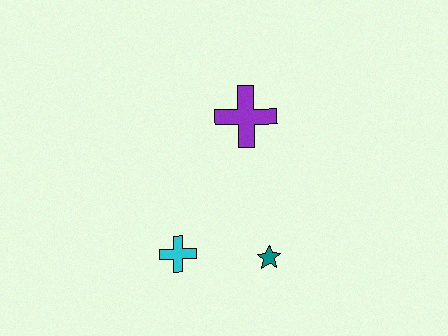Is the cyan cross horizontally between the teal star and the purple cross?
No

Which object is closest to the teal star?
The cyan cross is closest to the teal star.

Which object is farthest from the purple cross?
The cyan cross is farthest from the purple cross.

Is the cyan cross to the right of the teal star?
No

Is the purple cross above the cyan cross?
Yes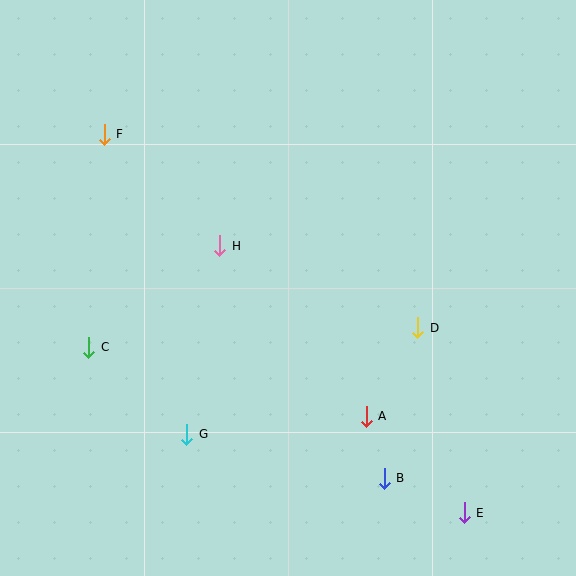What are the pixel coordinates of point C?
Point C is at (89, 347).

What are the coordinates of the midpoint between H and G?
The midpoint between H and G is at (203, 340).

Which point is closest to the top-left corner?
Point F is closest to the top-left corner.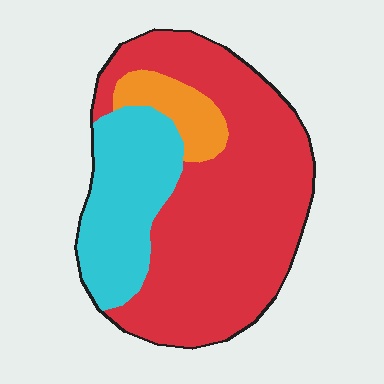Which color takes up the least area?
Orange, at roughly 10%.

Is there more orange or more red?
Red.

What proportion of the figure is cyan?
Cyan takes up between a sixth and a third of the figure.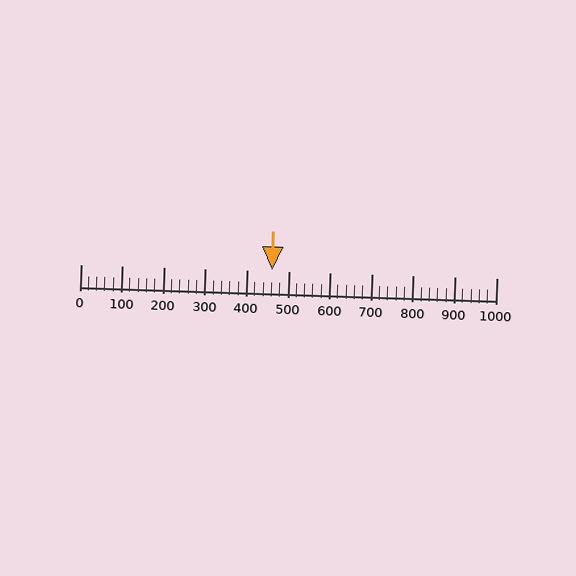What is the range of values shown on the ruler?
The ruler shows values from 0 to 1000.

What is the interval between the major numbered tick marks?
The major tick marks are spaced 100 units apart.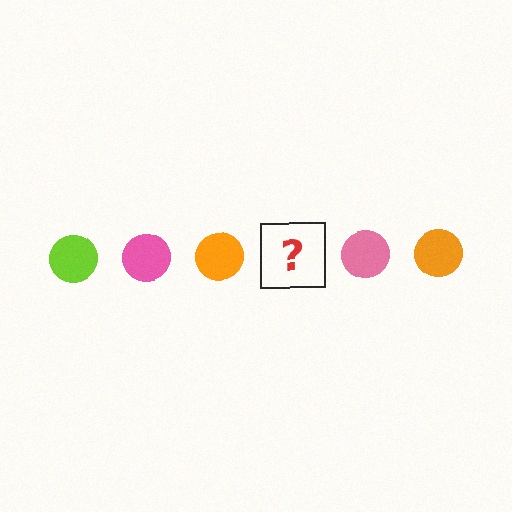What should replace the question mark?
The question mark should be replaced with a lime circle.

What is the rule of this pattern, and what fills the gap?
The rule is that the pattern cycles through lime, pink, orange circles. The gap should be filled with a lime circle.